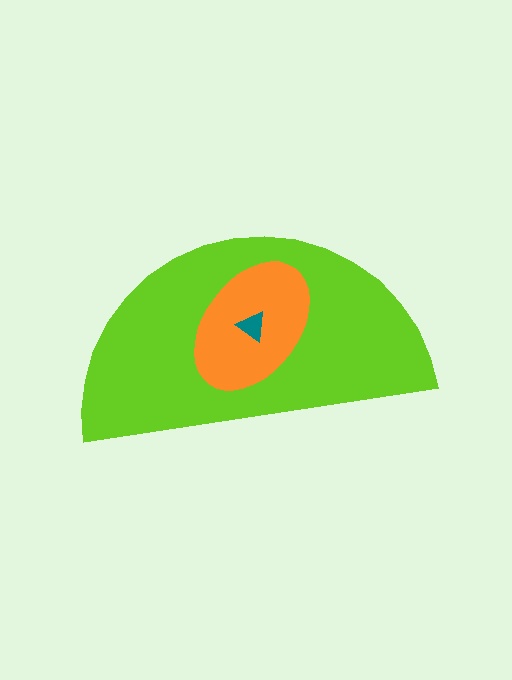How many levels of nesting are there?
3.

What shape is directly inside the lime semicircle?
The orange ellipse.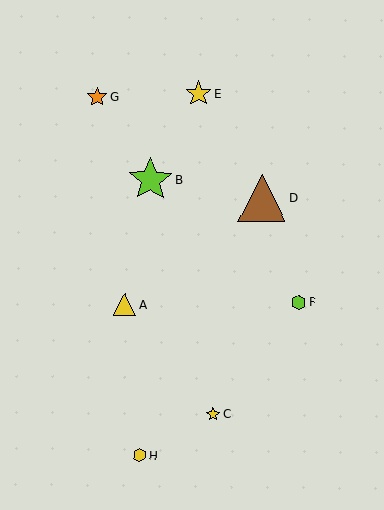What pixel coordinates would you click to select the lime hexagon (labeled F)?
Click at (299, 303) to select the lime hexagon F.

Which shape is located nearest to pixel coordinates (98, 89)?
The orange star (labeled G) at (97, 97) is nearest to that location.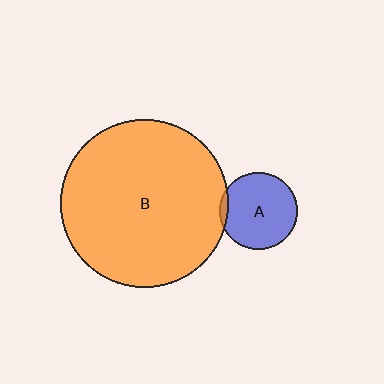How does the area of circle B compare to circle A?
Approximately 4.7 times.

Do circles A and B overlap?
Yes.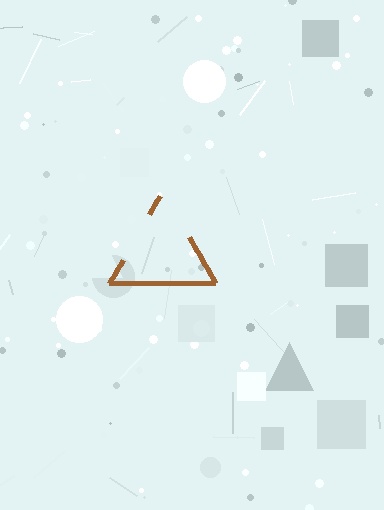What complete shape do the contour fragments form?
The contour fragments form a triangle.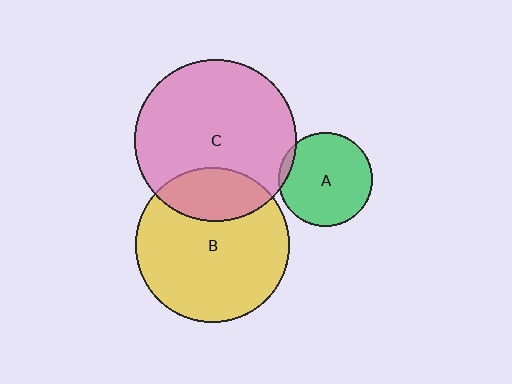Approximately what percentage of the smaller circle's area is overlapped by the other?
Approximately 5%.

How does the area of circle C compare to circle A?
Approximately 3.0 times.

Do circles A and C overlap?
Yes.